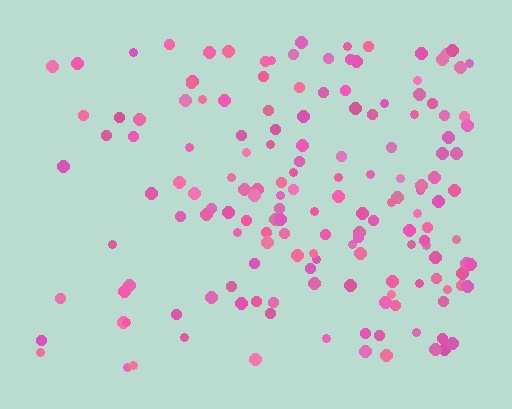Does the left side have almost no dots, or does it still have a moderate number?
Still a moderate number, just noticeably fewer than the right.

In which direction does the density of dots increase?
From left to right, with the right side densest.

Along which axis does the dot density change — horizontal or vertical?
Horizontal.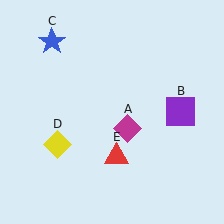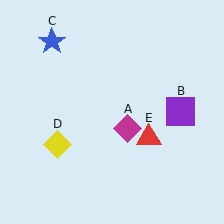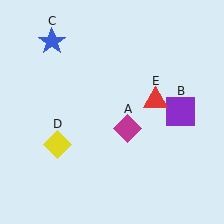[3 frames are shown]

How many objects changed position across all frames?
1 object changed position: red triangle (object E).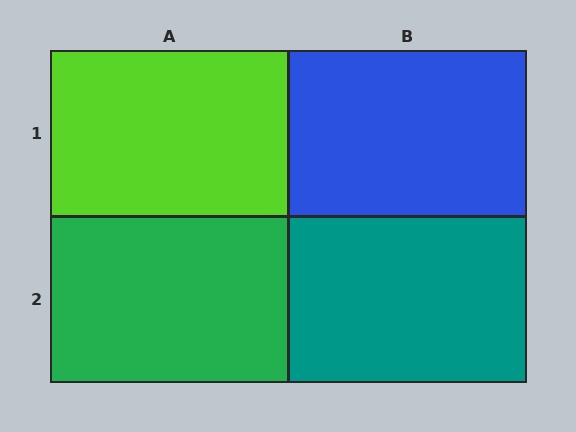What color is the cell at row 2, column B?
Teal.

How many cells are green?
1 cell is green.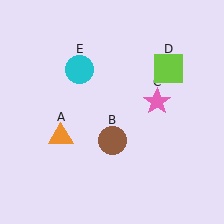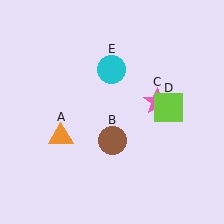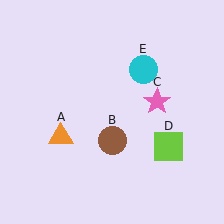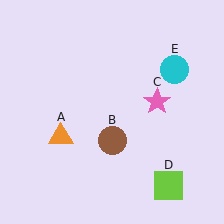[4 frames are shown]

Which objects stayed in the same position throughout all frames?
Orange triangle (object A) and brown circle (object B) and pink star (object C) remained stationary.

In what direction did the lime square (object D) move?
The lime square (object D) moved down.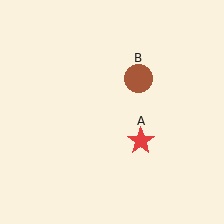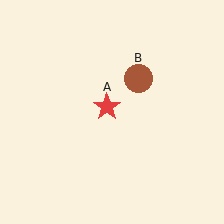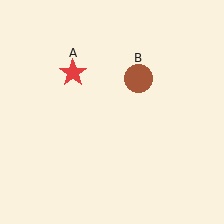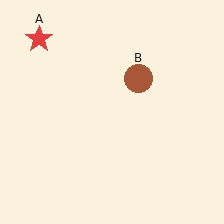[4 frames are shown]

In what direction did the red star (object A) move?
The red star (object A) moved up and to the left.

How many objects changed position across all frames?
1 object changed position: red star (object A).